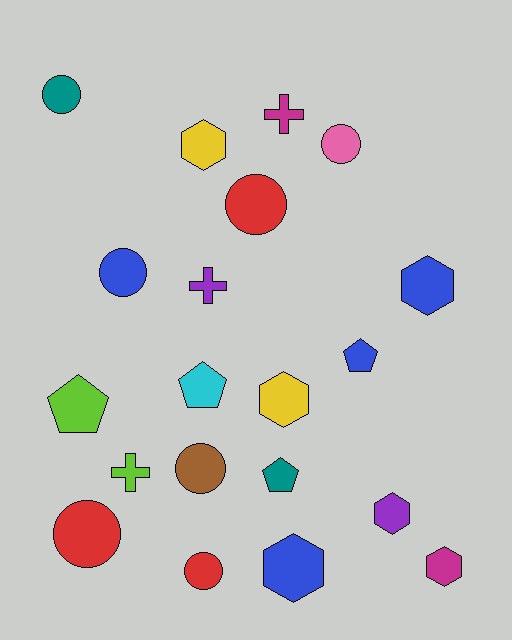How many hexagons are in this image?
There are 6 hexagons.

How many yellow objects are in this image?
There are 2 yellow objects.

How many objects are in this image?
There are 20 objects.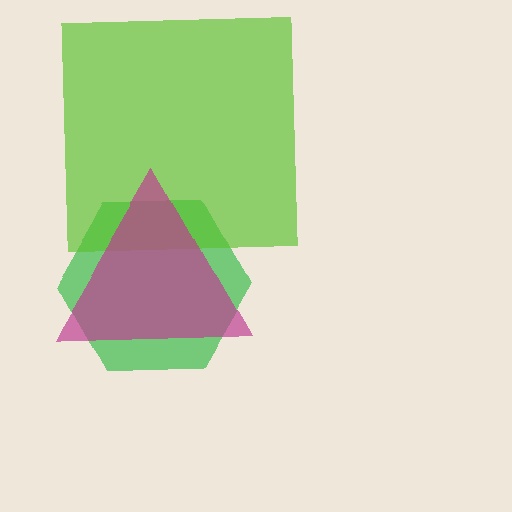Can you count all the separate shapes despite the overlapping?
Yes, there are 3 separate shapes.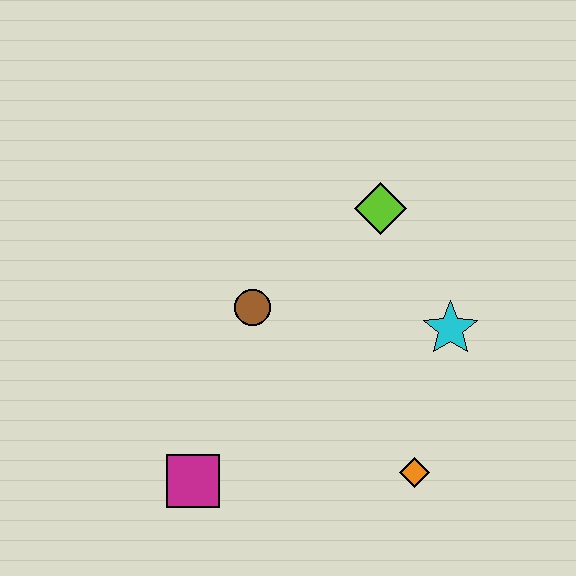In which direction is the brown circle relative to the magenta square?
The brown circle is above the magenta square.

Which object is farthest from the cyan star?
The magenta square is farthest from the cyan star.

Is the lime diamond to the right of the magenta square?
Yes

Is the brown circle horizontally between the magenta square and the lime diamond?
Yes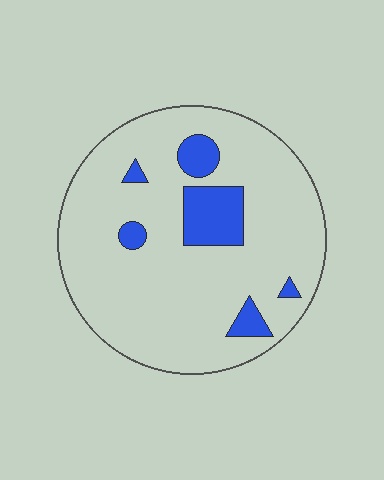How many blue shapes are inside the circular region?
6.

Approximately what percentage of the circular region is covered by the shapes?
Approximately 15%.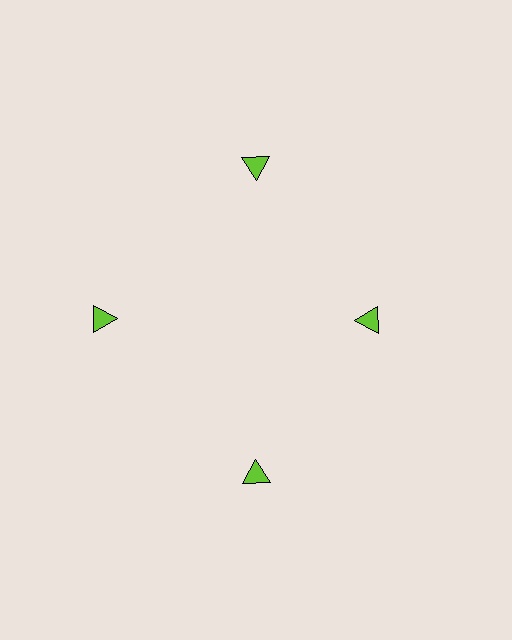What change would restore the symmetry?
The symmetry would be restored by moving it outward, back onto the ring so that all 4 triangles sit at equal angles and equal distance from the center.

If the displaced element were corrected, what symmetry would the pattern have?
It would have 4-fold rotational symmetry — the pattern would map onto itself every 90 degrees.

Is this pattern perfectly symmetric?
No. The 4 lime triangles are arranged in a ring, but one element near the 3 o'clock position is pulled inward toward the center, breaking the 4-fold rotational symmetry.